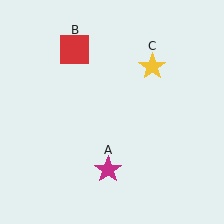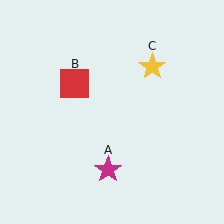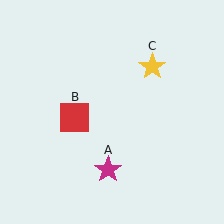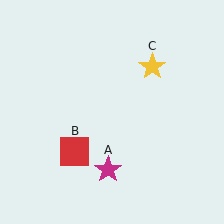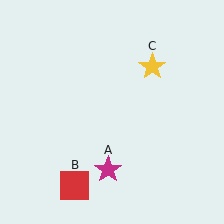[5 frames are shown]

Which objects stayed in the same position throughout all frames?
Magenta star (object A) and yellow star (object C) remained stationary.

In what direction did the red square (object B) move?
The red square (object B) moved down.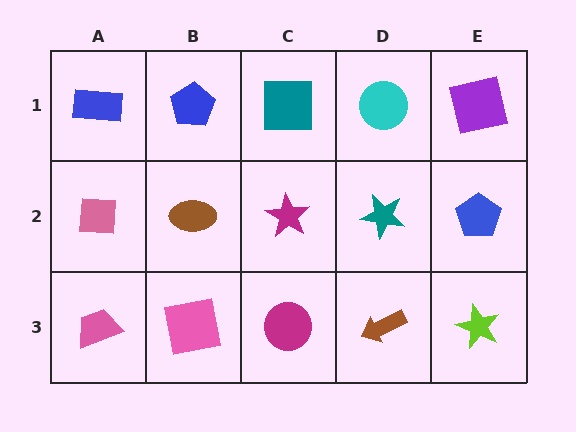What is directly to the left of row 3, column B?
A pink trapezoid.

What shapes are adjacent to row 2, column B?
A blue pentagon (row 1, column B), a pink square (row 3, column B), a pink square (row 2, column A), a magenta star (row 2, column C).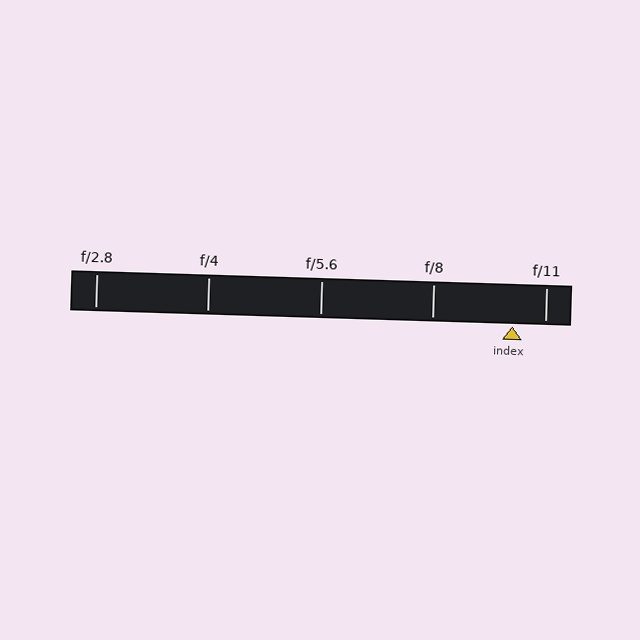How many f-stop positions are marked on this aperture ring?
There are 5 f-stop positions marked.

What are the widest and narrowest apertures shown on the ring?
The widest aperture shown is f/2.8 and the narrowest is f/11.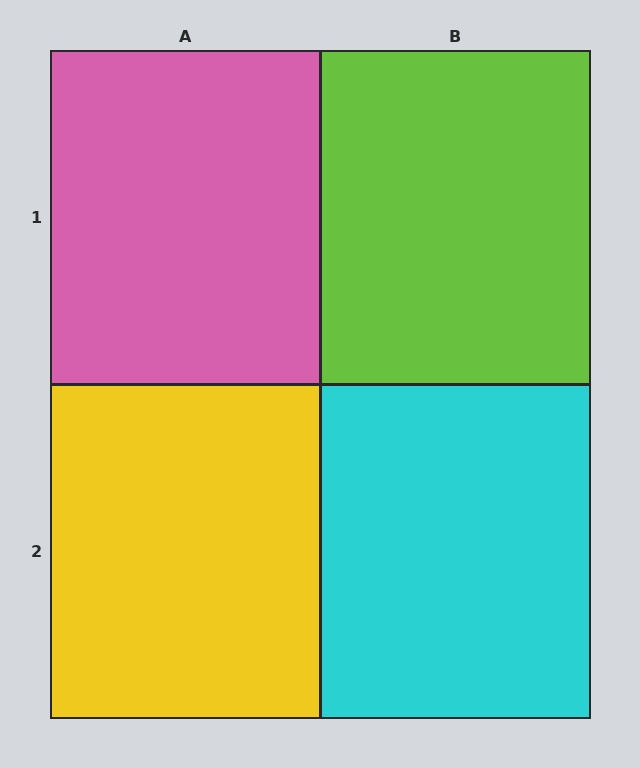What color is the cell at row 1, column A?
Pink.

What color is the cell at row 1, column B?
Lime.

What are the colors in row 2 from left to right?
Yellow, cyan.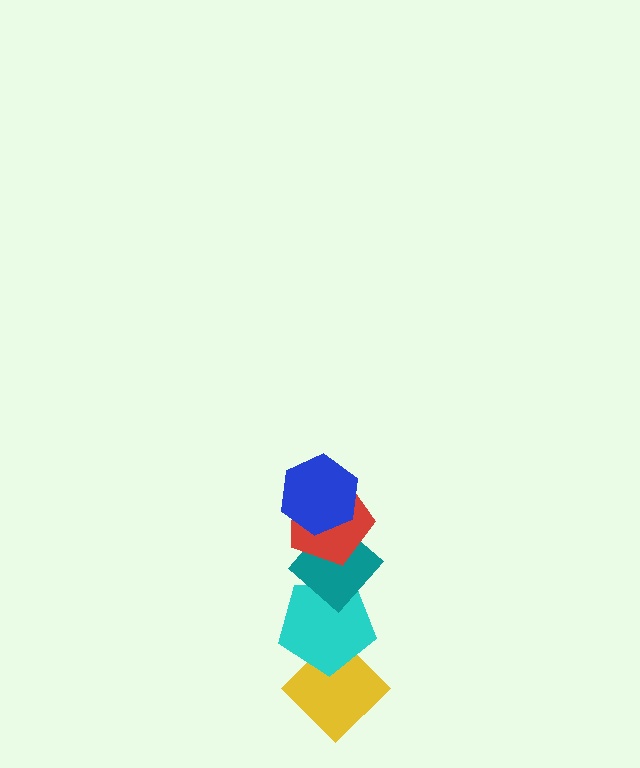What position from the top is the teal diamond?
The teal diamond is 3rd from the top.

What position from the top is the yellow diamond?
The yellow diamond is 5th from the top.